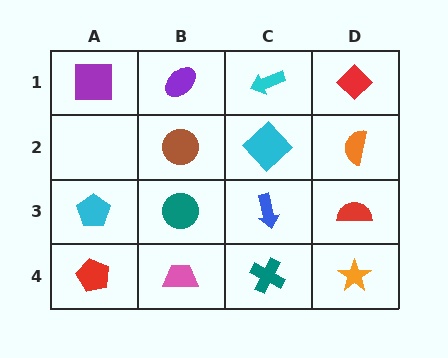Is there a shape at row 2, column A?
No, that cell is empty.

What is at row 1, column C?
A cyan arrow.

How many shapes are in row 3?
4 shapes.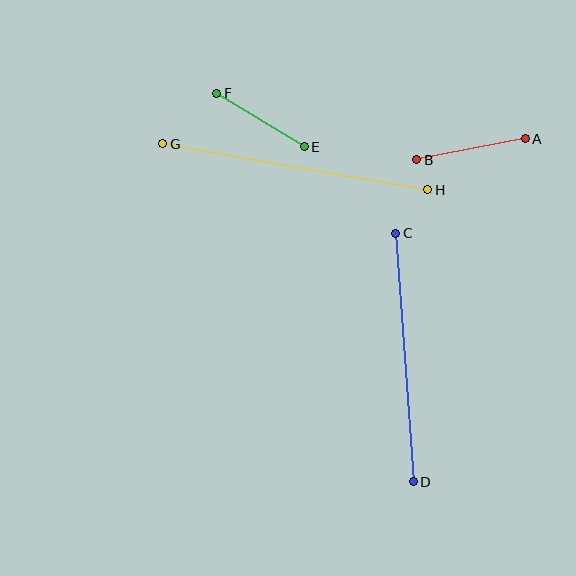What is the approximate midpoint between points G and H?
The midpoint is at approximately (295, 167) pixels.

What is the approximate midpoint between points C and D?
The midpoint is at approximately (404, 358) pixels.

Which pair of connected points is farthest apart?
Points G and H are farthest apart.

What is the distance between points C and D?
The distance is approximately 249 pixels.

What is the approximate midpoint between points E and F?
The midpoint is at approximately (260, 120) pixels.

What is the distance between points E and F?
The distance is approximately 102 pixels.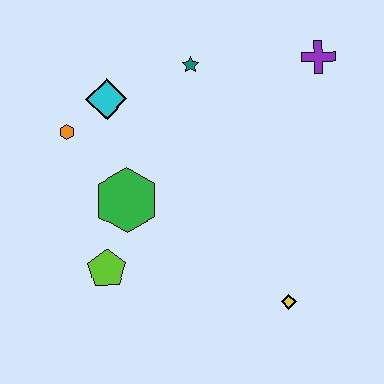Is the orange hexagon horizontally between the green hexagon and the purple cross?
No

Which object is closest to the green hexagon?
The lime pentagon is closest to the green hexagon.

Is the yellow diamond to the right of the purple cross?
No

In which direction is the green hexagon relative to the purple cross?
The green hexagon is to the left of the purple cross.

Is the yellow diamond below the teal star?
Yes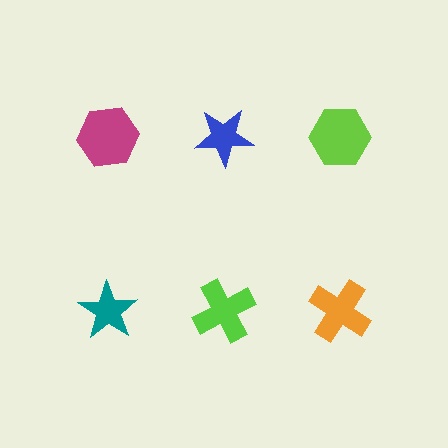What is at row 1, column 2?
A blue star.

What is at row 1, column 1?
A magenta hexagon.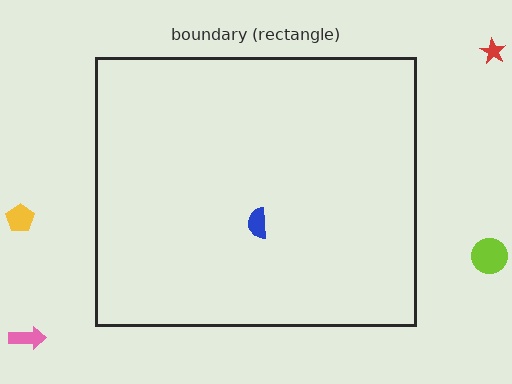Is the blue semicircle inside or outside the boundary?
Inside.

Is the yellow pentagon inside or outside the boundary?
Outside.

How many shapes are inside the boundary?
1 inside, 4 outside.